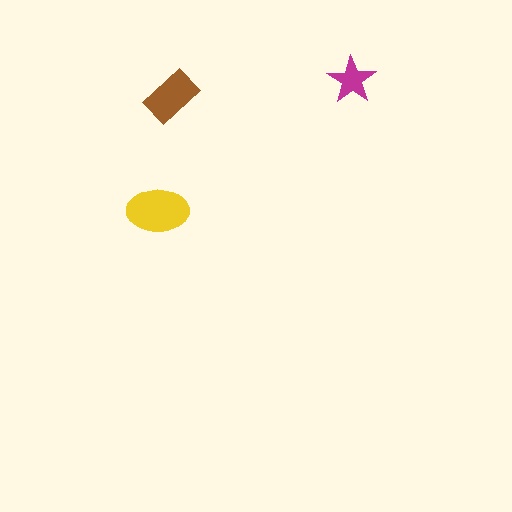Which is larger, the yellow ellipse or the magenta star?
The yellow ellipse.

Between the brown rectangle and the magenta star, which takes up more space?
The brown rectangle.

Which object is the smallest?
The magenta star.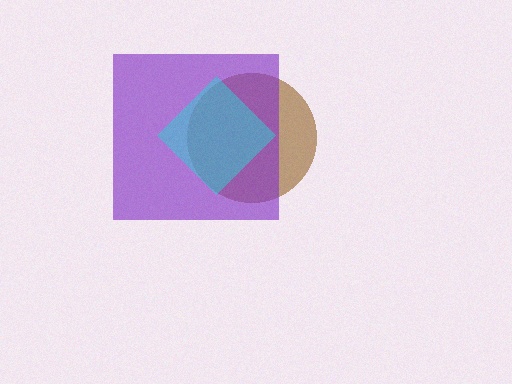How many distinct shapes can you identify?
There are 3 distinct shapes: a brown circle, a purple square, a cyan diamond.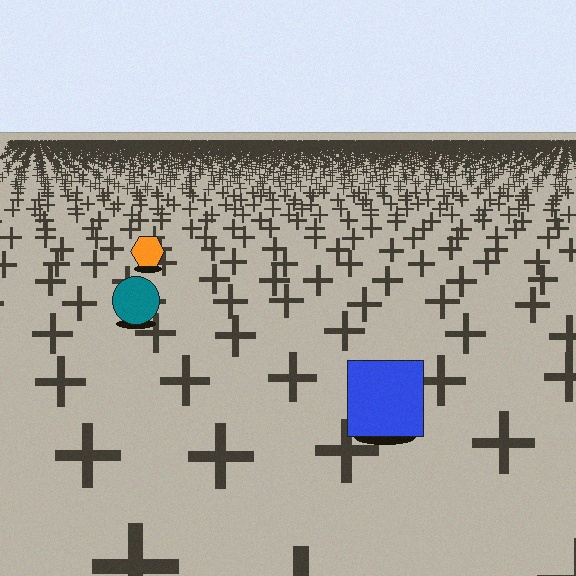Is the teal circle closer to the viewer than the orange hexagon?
Yes. The teal circle is closer — you can tell from the texture gradient: the ground texture is coarser near it.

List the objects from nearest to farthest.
From nearest to farthest: the blue square, the teal circle, the orange hexagon.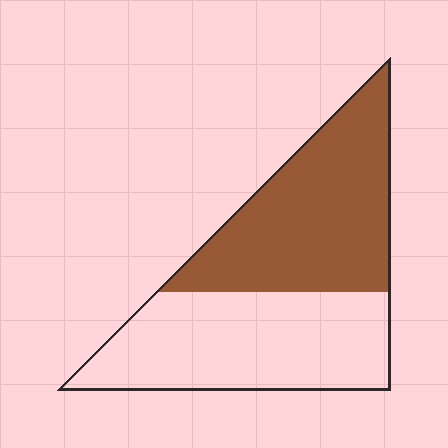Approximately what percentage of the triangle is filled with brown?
Approximately 50%.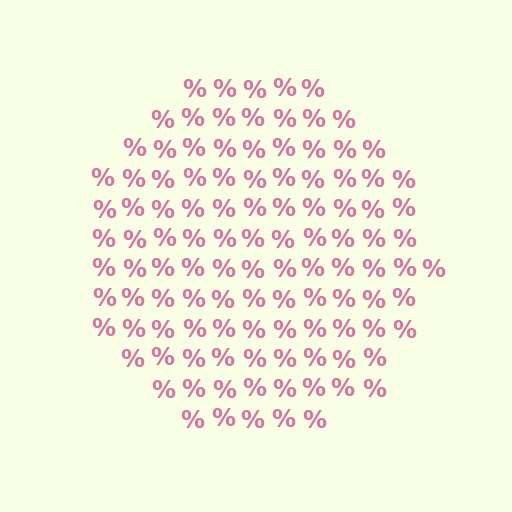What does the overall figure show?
The overall figure shows a circle.